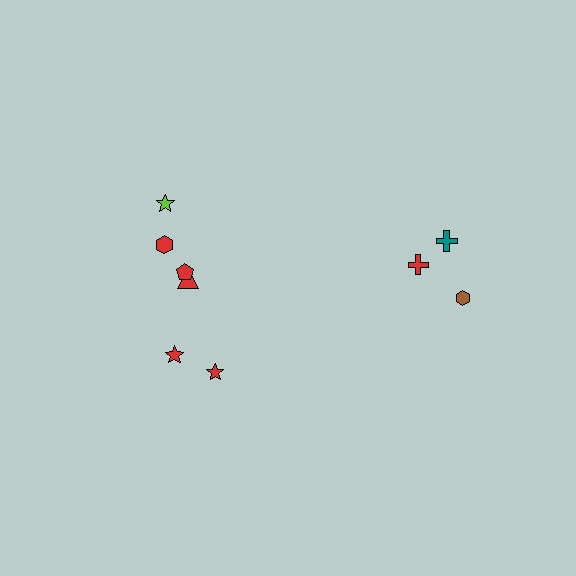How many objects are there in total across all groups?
There are 9 objects.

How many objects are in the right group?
There are 3 objects.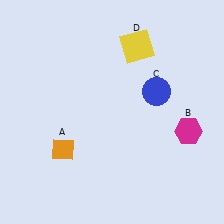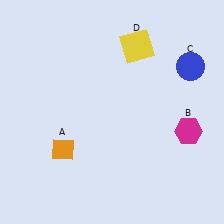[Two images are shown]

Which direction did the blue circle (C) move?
The blue circle (C) moved right.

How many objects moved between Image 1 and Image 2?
1 object moved between the two images.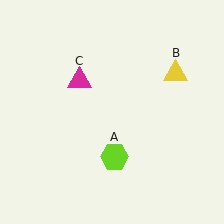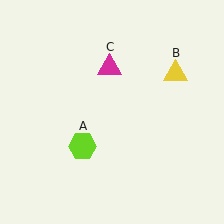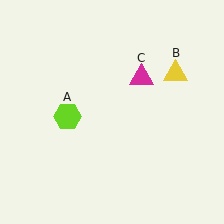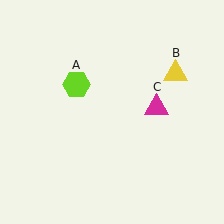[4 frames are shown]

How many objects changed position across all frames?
2 objects changed position: lime hexagon (object A), magenta triangle (object C).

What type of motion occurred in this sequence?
The lime hexagon (object A), magenta triangle (object C) rotated clockwise around the center of the scene.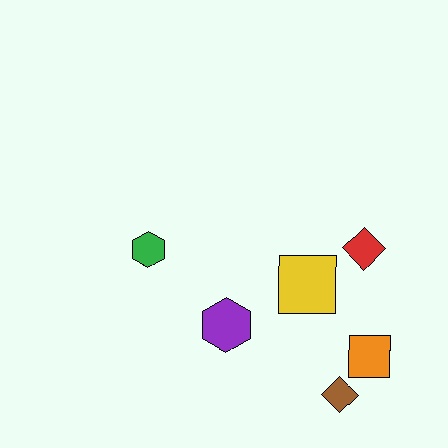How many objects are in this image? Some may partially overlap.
There are 6 objects.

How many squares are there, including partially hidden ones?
There are 2 squares.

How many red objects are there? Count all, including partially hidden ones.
There is 1 red object.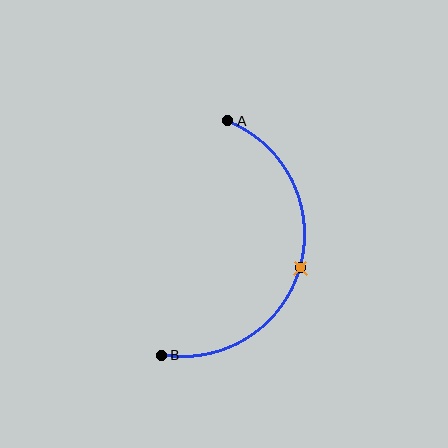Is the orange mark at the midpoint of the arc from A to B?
Yes. The orange mark lies on the arc at equal arc-length from both A and B — it is the arc midpoint.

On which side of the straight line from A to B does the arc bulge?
The arc bulges to the right of the straight line connecting A and B.